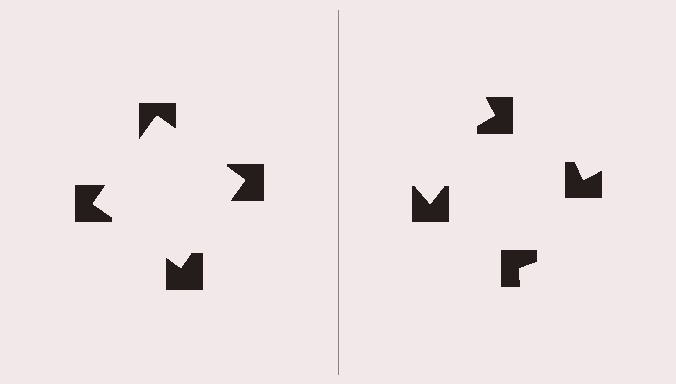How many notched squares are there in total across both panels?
8 — 4 on each side.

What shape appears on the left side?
An illusory square.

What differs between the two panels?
The notched squares are positioned identically on both sides; only the wedge orientations differ. On the left they align to a square; on the right they are misaligned.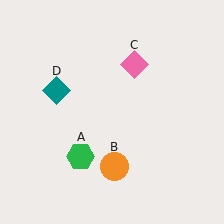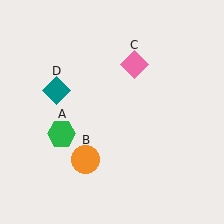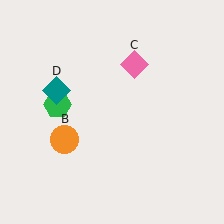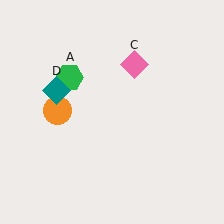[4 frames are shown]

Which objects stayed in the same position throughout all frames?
Pink diamond (object C) and teal diamond (object D) remained stationary.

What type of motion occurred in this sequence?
The green hexagon (object A), orange circle (object B) rotated clockwise around the center of the scene.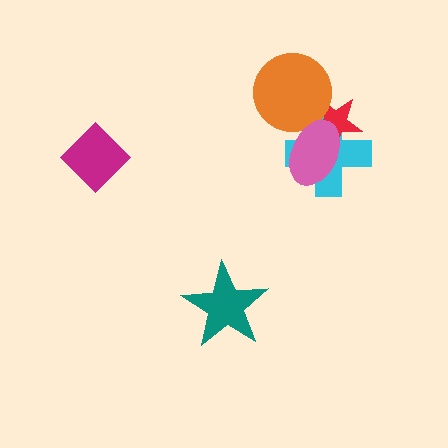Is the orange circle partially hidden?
Yes, it is partially covered by another shape.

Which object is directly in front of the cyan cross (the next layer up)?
The red star is directly in front of the cyan cross.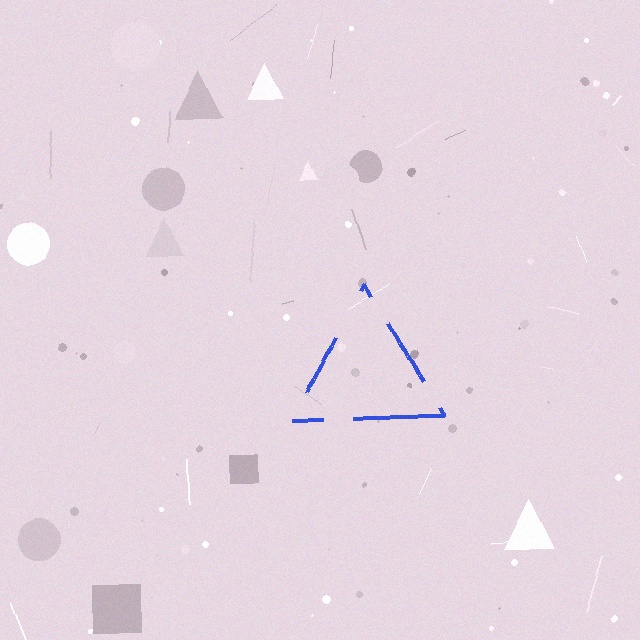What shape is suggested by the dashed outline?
The dashed outline suggests a triangle.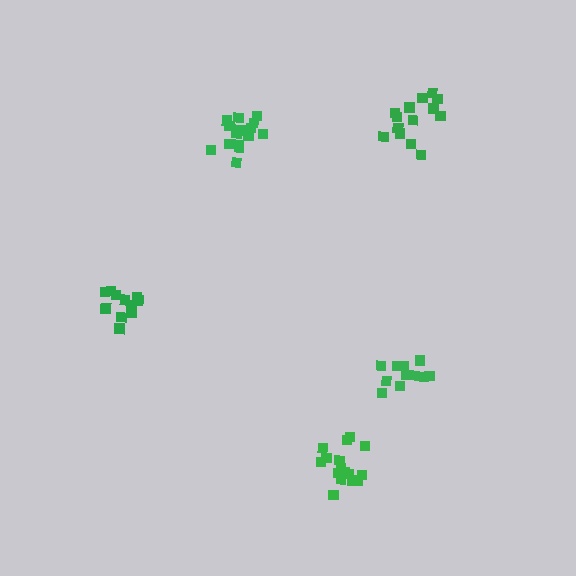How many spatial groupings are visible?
There are 5 spatial groupings.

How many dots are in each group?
Group 1: 12 dots, Group 2: 17 dots, Group 3: 17 dots, Group 4: 13 dots, Group 5: 14 dots (73 total).